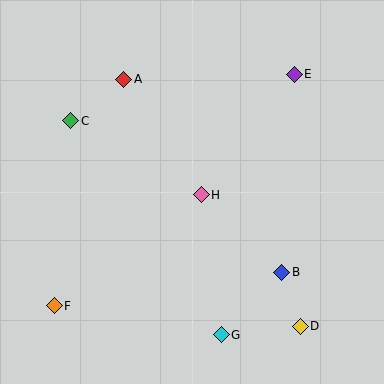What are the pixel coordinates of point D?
Point D is at (300, 326).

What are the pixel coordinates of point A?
Point A is at (124, 79).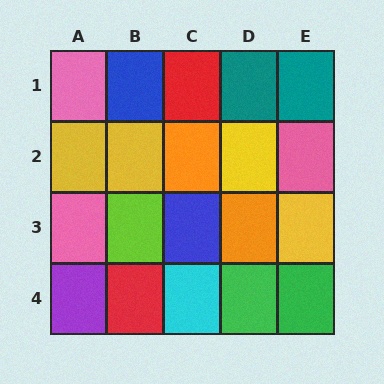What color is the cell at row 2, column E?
Pink.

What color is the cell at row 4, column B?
Red.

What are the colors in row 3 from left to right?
Pink, lime, blue, orange, yellow.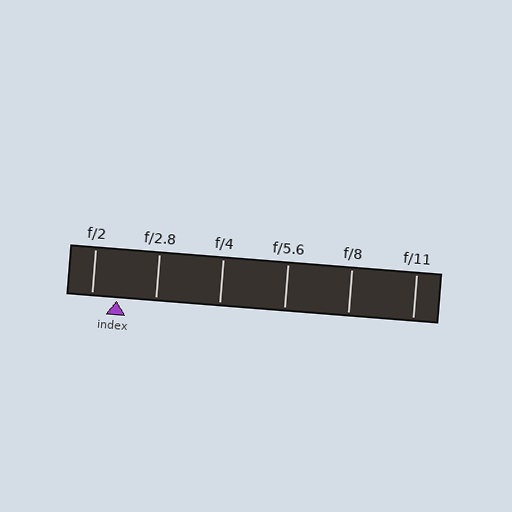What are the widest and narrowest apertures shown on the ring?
The widest aperture shown is f/2 and the narrowest is f/11.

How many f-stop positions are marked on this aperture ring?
There are 6 f-stop positions marked.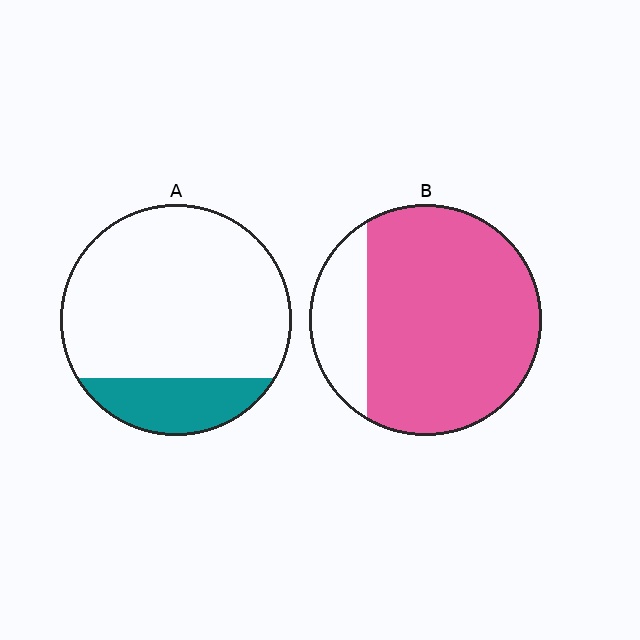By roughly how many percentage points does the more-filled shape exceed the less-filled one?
By roughly 60 percentage points (B over A).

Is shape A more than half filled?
No.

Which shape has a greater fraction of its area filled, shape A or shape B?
Shape B.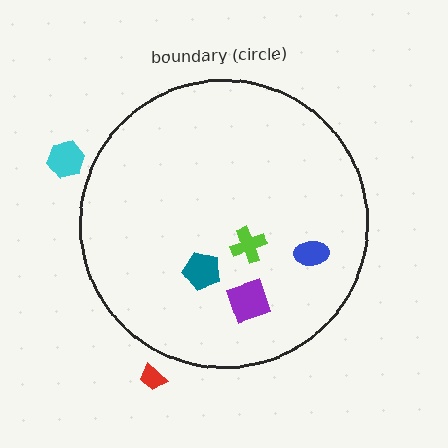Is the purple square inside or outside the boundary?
Inside.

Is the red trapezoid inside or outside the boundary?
Outside.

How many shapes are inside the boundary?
4 inside, 2 outside.